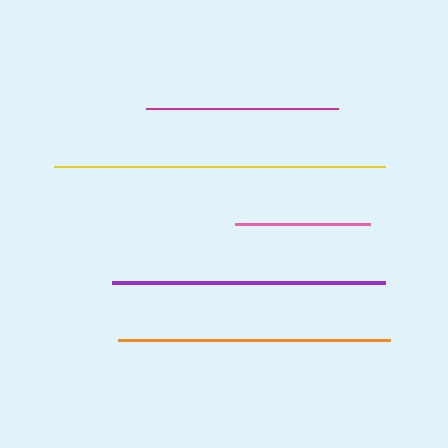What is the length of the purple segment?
The purple segment is approximately 273 pixels long.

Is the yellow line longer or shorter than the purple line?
The yellow line is longer than the purple line.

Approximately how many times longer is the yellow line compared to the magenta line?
The yellow line is approximately 1.7 times the length of the magenta line.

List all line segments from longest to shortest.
From longest to shortest: yellow, purple, orange, magenta, pink.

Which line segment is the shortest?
The pink line is the shortest at approximately 135 pixels.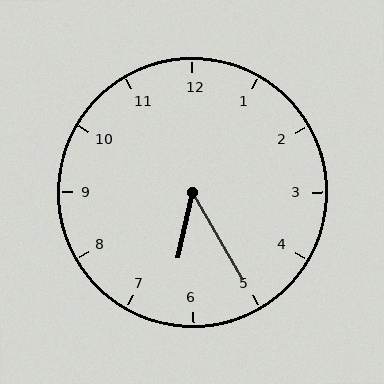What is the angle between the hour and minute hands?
Approximately 42 degrees.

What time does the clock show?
6:25.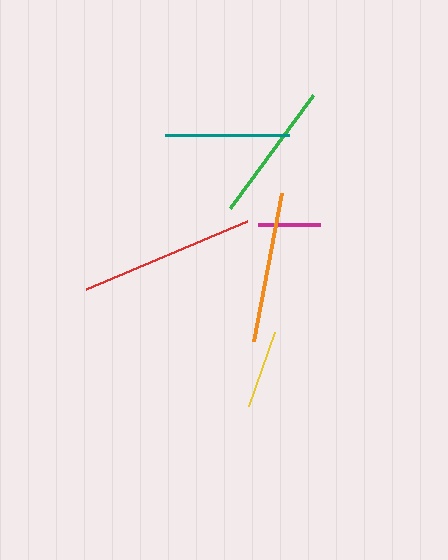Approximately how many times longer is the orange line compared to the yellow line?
The orange line is approximately 1.9 times the length of the yellow line.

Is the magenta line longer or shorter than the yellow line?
The yellow line is longer than the magenta line.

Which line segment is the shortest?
The magenta line is the shortest at approximately 62 pixels.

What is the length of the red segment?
The red segment is approximately 175 pixels long.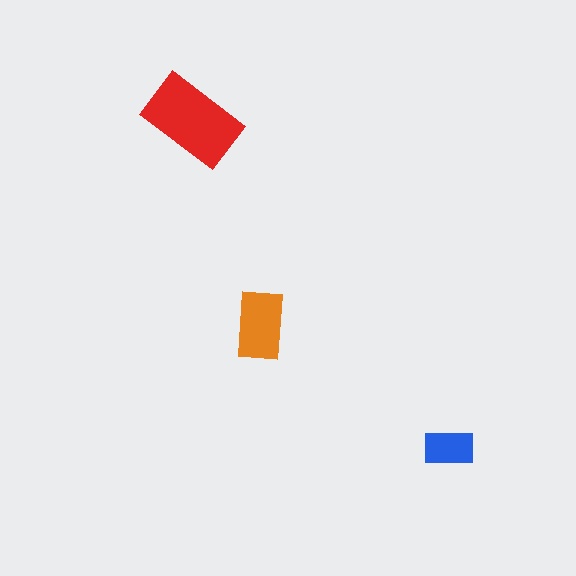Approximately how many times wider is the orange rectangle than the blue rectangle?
About 1.5 times wider.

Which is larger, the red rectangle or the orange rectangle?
The red one.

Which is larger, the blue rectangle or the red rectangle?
The red one.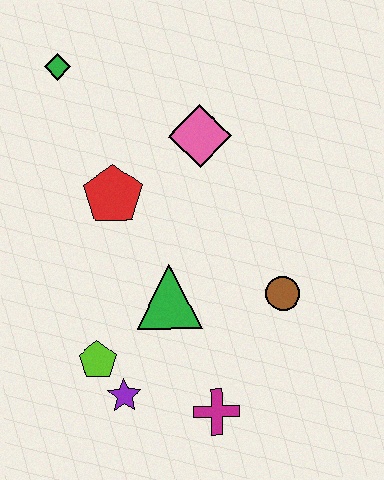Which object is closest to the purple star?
The lime pentagon is closest to the purple star.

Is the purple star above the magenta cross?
Yes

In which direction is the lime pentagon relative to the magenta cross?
The lime pentagon is to the left of the magenta cross.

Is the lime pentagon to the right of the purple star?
No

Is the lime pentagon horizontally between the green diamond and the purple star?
Yes